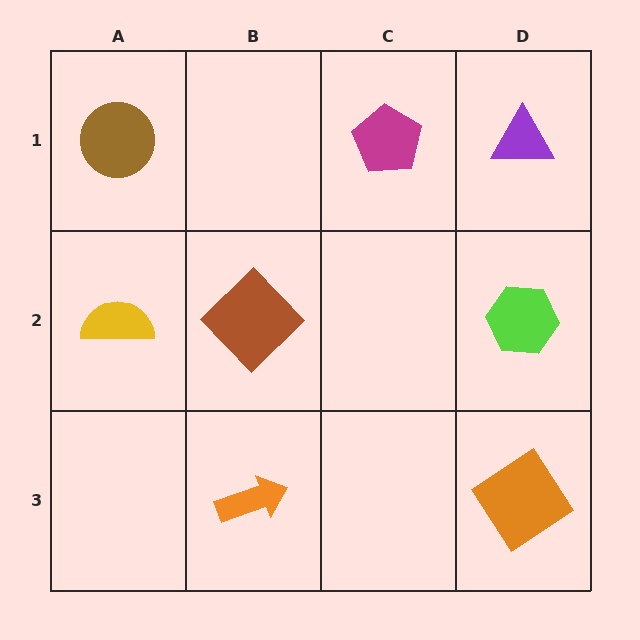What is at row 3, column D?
An orange diamond.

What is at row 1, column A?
A brown circle.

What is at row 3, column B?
An orange arrow.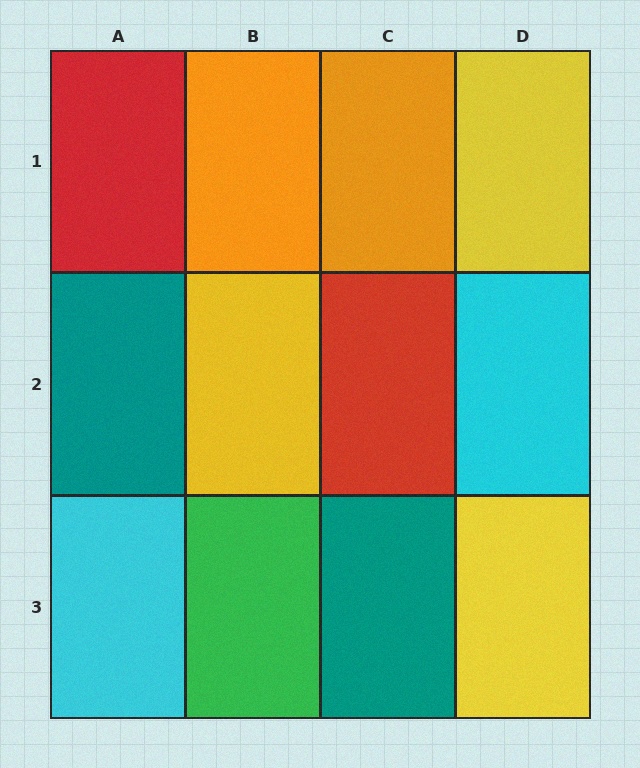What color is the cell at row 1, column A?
Red.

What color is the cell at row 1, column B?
Orange.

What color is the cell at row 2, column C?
Red.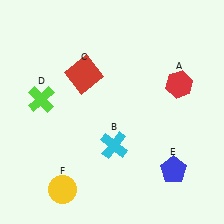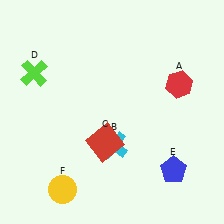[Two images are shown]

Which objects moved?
The objects that moved are: the red square (C), the lime cross (D).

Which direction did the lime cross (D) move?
The lime cross (D) moved up.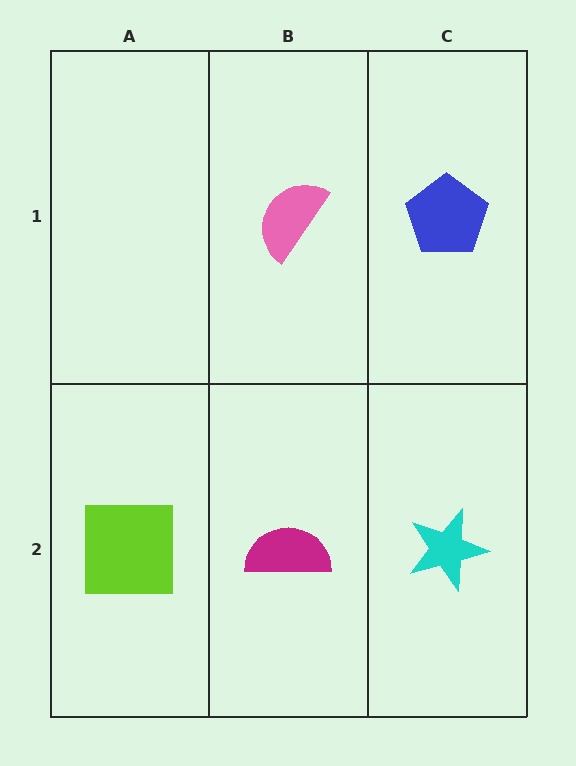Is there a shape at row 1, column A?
No, that cell is empty.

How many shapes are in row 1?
2 shapes.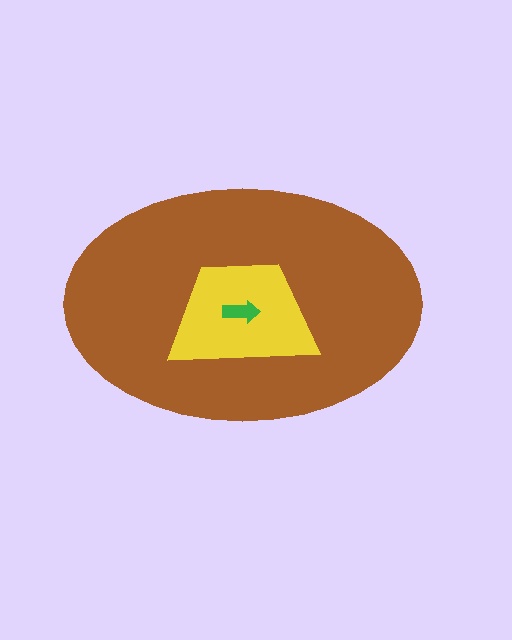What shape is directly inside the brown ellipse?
The yellow trapezoid.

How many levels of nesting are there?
3.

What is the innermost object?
The green arrow.